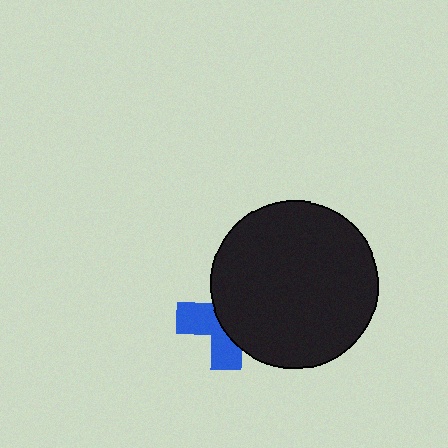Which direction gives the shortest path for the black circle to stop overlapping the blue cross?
Moving right gives the shortest separation.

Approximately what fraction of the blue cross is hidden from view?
Roughly 58% of the blue cross is hidden behind the black circle.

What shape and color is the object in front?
The object in front is a black circle.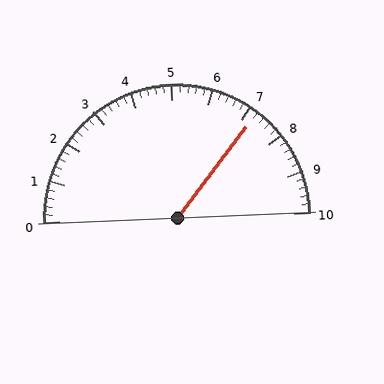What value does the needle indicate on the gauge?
The needle indicates approximately 7.2.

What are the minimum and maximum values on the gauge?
The gauge ranges from 0 to 10.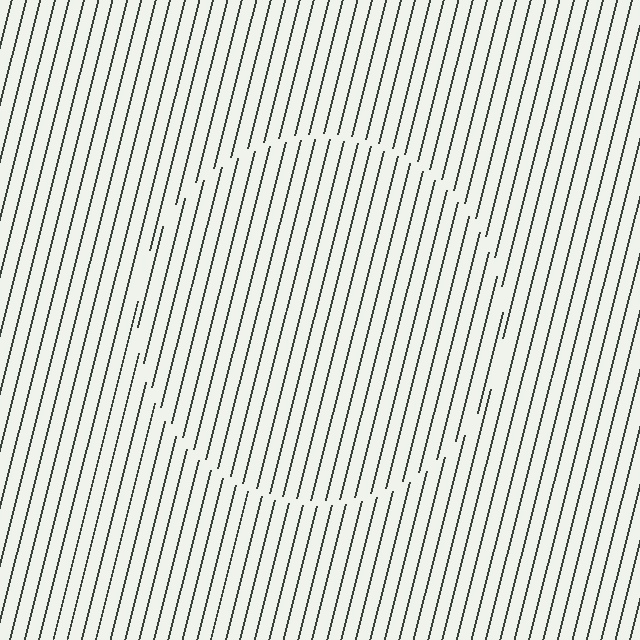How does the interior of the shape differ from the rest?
The interior of the shape contains the same grating, shifted by half a period — the contour is defined by the phase discontinuity where line-ends from the inner and outer gratings abut.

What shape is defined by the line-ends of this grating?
An illusory circle. The interior of the shape contains the same grating, shifted by half a period — the contour is defined by the phase discontinuity where line-ends from the inner and outer gratings abut.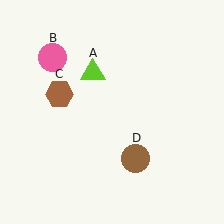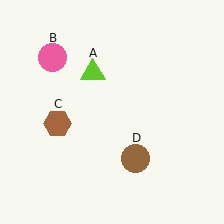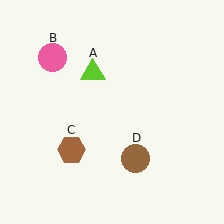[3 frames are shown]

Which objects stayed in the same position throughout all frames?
Lime triangle (object A) and pink circle (object B) and brown circle (object D) remained stationary.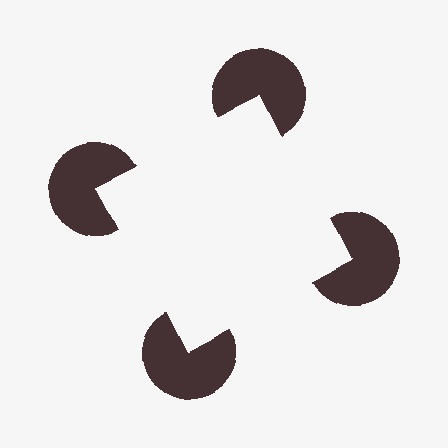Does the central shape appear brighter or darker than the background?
It typically appears slightly brighter than the background, even though no actual brightness change is drawn.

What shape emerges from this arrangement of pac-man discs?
An illusory square — its edges are inferred from the aligned wedge cuts in the pac-man discs, not physically drawn.